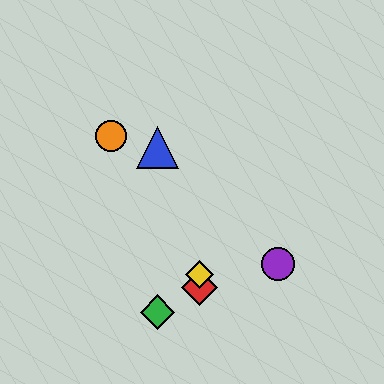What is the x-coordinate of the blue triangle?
The blue triangle is at x≈158.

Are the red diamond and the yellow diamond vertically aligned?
Yes, both are at x≈199.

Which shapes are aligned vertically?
The red diamond, the yellow diamond are aligned vertically.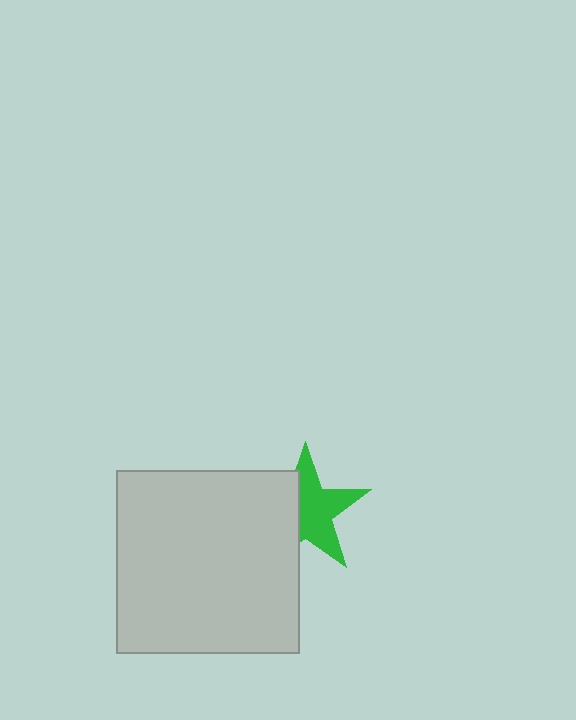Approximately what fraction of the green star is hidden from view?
Roughly 40% of the green star is hidden behind the light gray square.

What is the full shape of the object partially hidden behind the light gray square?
The partially hidden object is a green star.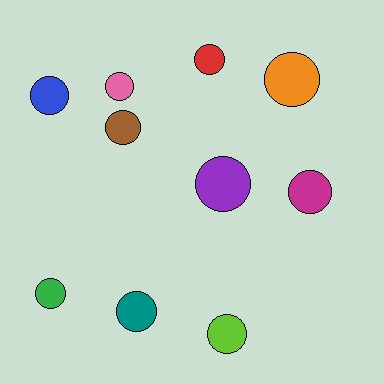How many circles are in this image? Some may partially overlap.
There are 10 circles.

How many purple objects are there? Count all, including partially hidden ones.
There is 1 purple object.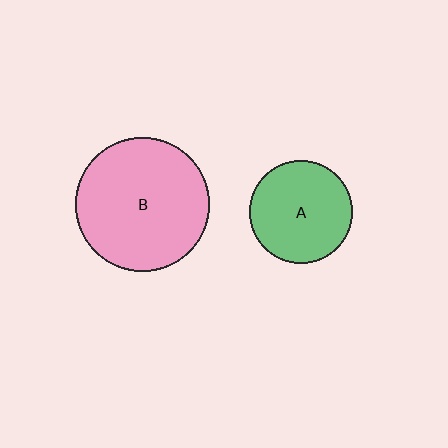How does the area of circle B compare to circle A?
Approximately 1.7 times.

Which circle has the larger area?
Circle B (pink).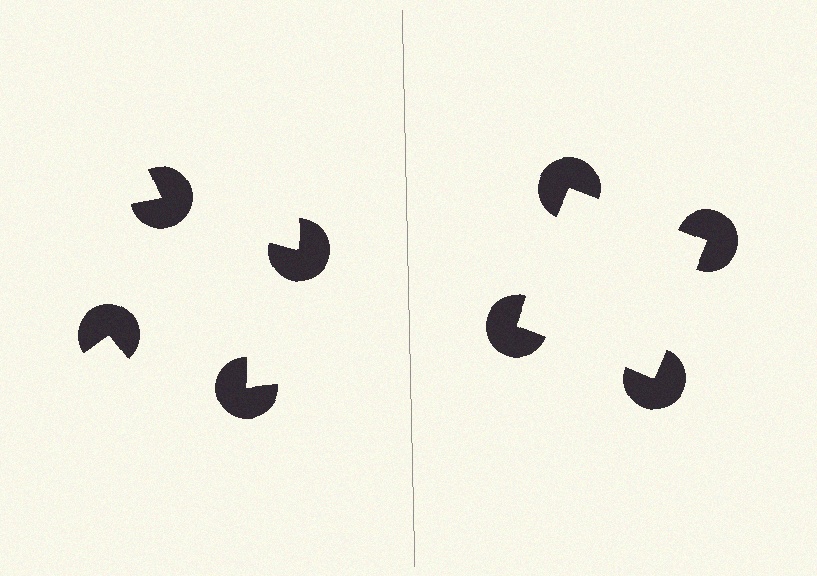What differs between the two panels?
The pac-man discs are positioned identically on both sides; only the wedge orientations differ. On the right they align to a square; on the left they are misaligned.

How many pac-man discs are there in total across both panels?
8 — 4 on each side.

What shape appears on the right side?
An illusory square.